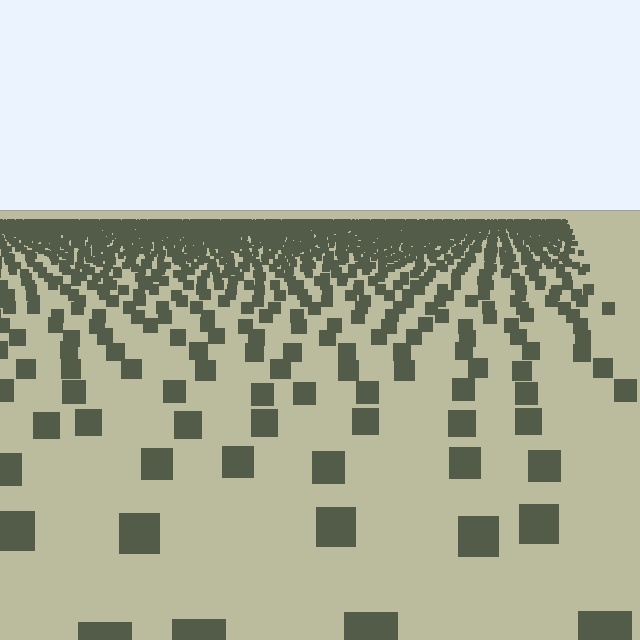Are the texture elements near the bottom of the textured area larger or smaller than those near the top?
Larger. Near the bottom, elements are closer to the viewer and appear at a bigger on-screen size.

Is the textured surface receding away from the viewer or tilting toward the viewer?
The surface is receding away from the viewer. Texture elements get smaller and denser toward the top.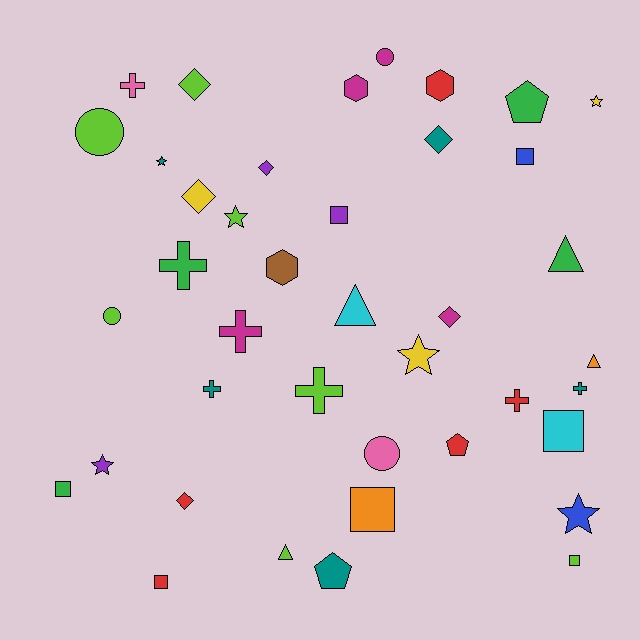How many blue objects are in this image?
There are 2 blue objects.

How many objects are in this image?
There are 40 objects.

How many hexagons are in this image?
There are 3 hexagons.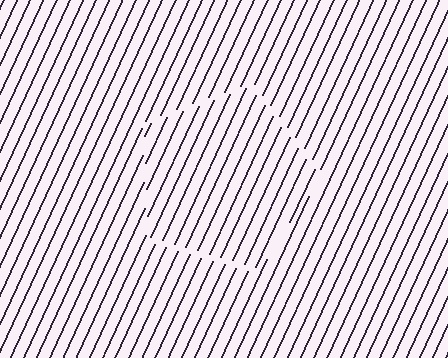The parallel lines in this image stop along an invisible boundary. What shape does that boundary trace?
An illusory pentagon. The interior of the shape contains the same grating, shifted by half a period — the contour is defined by the phase discontinuity where line-ends from the inner and outer gratings abut.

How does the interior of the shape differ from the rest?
The interior of the shape contains the same grating, shifted by half a period — the contour is defined by the phase discontinuity where line-ends from the inner and outer gratings abut.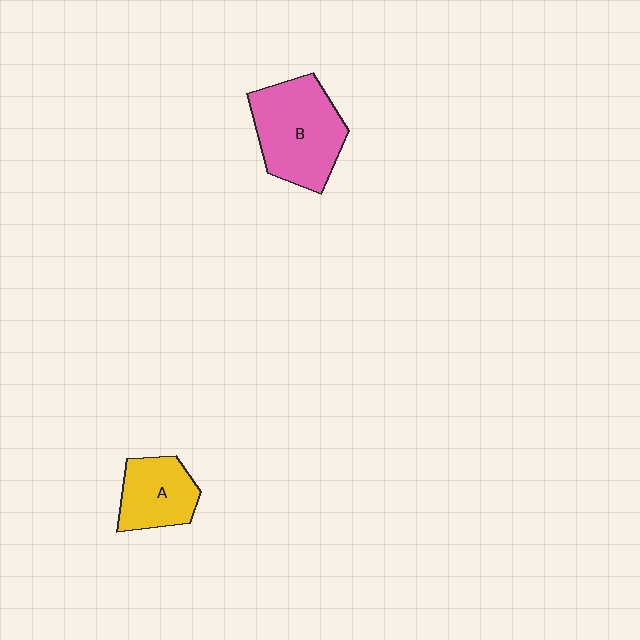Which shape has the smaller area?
Shape A (yellow).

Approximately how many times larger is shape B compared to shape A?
Approximately 1.6 times.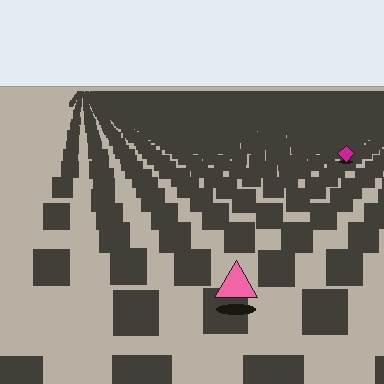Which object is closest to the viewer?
The pink triangle is closest. The texture marks near it are larger and more spread out.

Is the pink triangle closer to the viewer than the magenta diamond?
Yes. The pink triangle is closer — you can tell from the texture gradient: the ground texture is coarser near it.